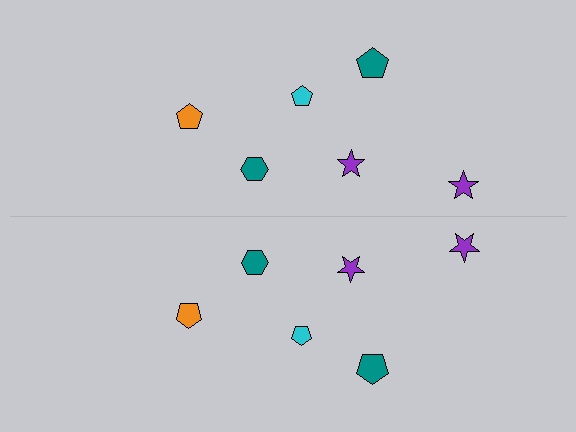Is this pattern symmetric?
Yes, this pattern has bilateral (reflection) symmetry.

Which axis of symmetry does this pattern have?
The pattern has a horizontal axis of symmetry running through the center of the image.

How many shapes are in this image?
There are 12 shapes in this image.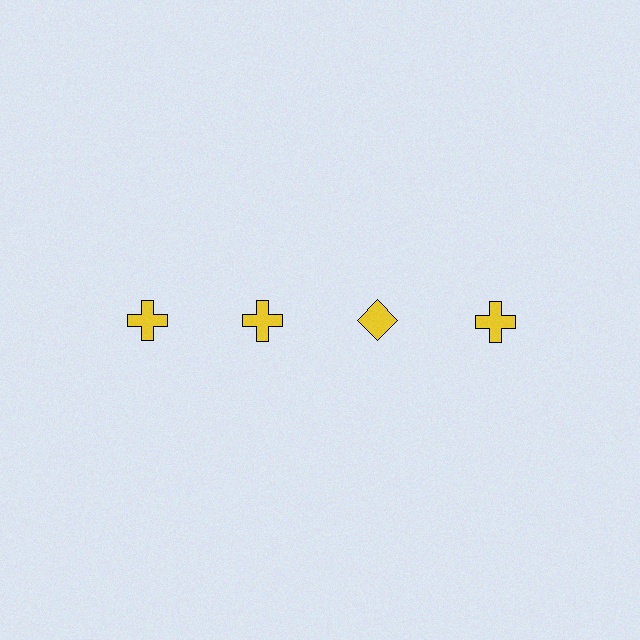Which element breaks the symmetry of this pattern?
The yellow diamond in the top row, center column breaks the symmetry. All other shapes are yellow crosses.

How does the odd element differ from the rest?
It has a different shape: diamond instead of cross.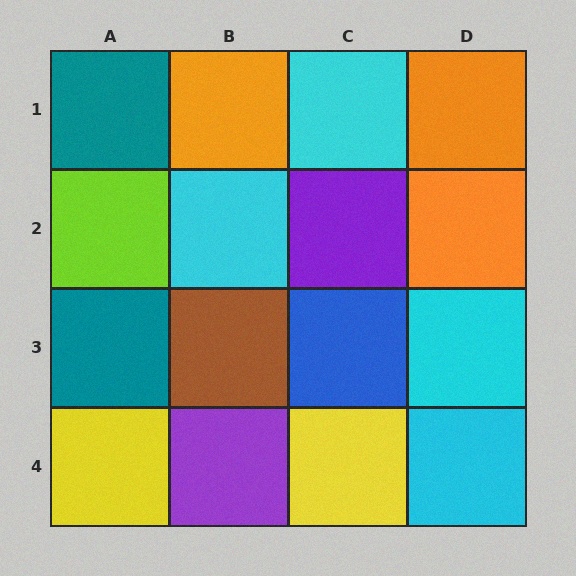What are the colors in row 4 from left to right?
Yellow, purple, yellow, cyan.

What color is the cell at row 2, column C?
Purple.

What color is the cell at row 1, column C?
Cyan.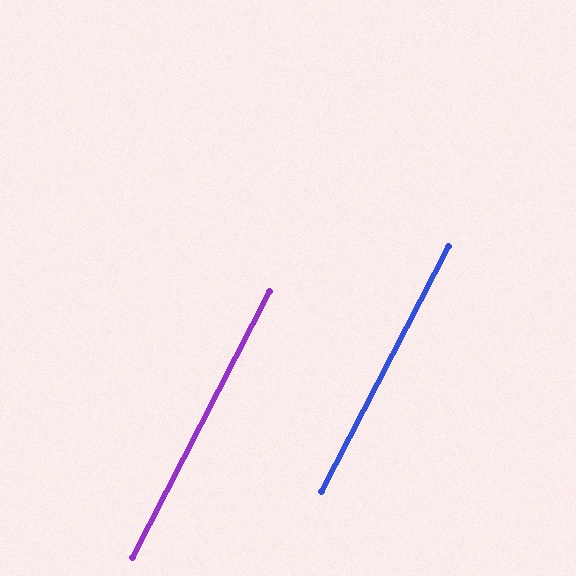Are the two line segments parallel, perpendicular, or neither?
Parallel — their directions differ by only 0.1°.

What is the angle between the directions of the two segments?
Approximately 0 degrees.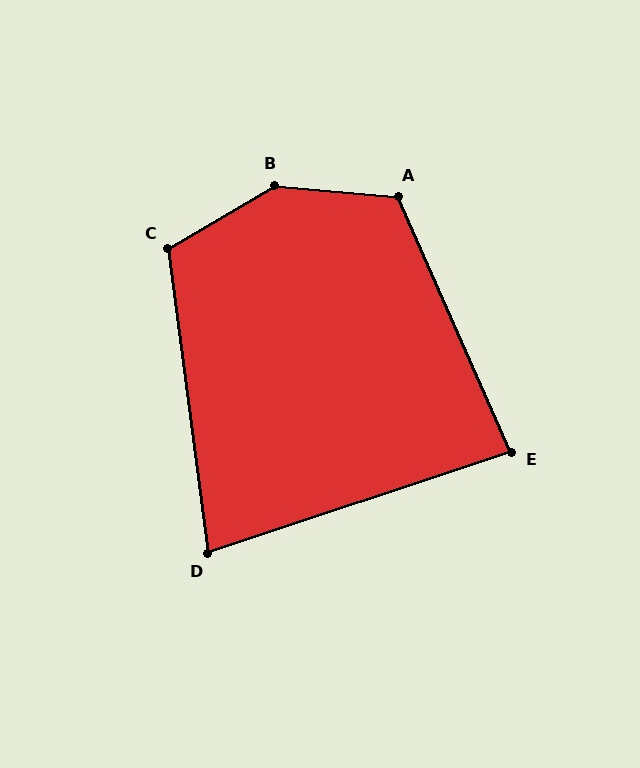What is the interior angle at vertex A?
Approximately 119 degrees (obtuse).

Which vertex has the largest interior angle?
B, at approximately 144 degrees.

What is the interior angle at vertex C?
Approximately 113 degrees (obtuse).